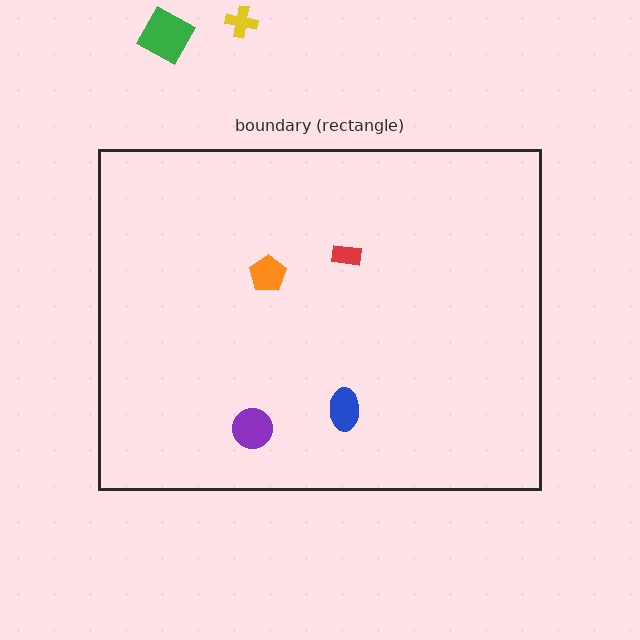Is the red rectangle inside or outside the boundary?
Inside.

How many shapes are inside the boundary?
4 inside, 2 outside.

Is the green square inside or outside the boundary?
Outside.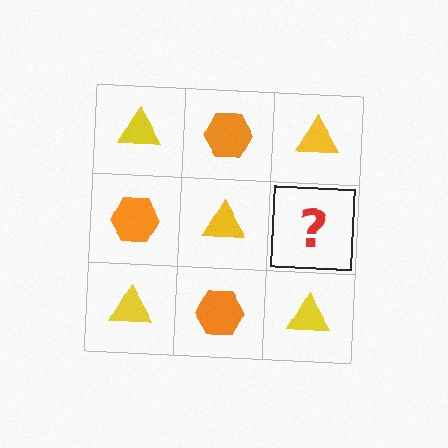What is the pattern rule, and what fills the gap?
The rule is that it alternates yellow triangle and orange hexagon in a checkerboard pattern. The gap should be filled with an orange hexagon.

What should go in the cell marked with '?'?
The missing cell should contain an orange hexagon.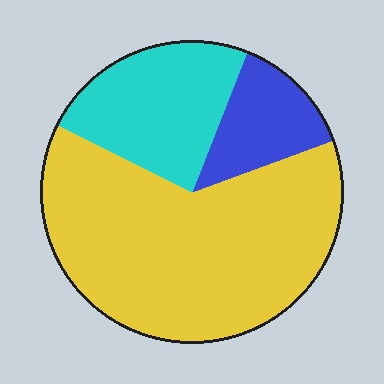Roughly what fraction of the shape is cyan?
Cyan covers about 25% of the shape.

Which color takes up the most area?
Yellow, at roughly 65%.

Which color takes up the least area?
Blue, at roughly 15%.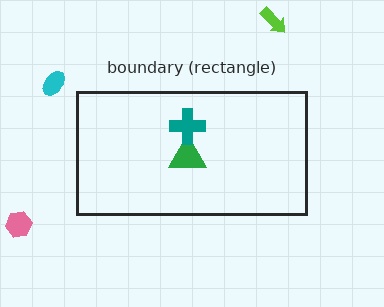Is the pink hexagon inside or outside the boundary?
Outside.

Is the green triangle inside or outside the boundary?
Inside.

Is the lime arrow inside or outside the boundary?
Outside.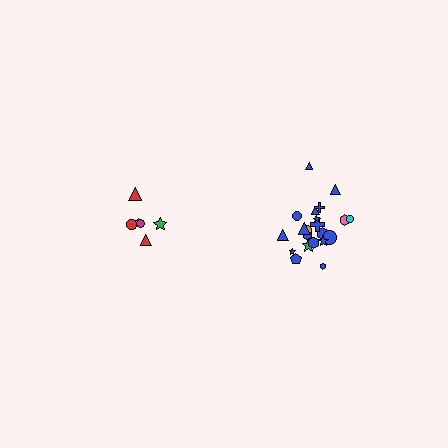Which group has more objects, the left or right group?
The right group.